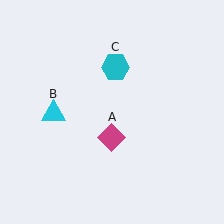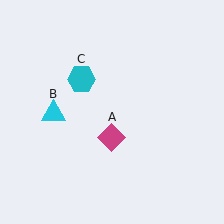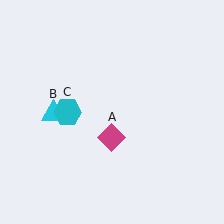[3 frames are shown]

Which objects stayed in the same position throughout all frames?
Magenta diamond (object A) and cyan triangle (object B) remained stationary.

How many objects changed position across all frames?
1 object changed position: cyan hexagon (object C).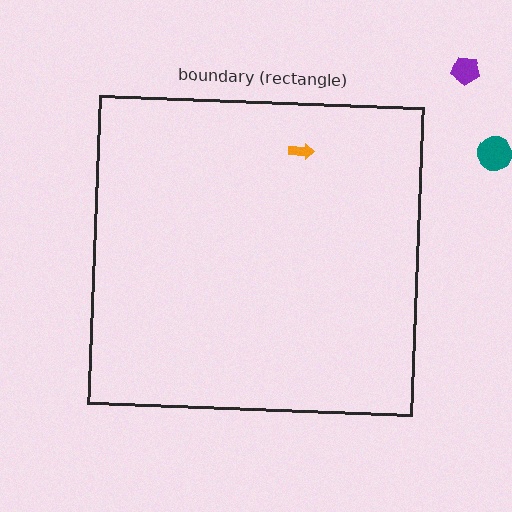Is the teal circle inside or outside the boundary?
Outside.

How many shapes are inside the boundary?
1 inside, 2 outside.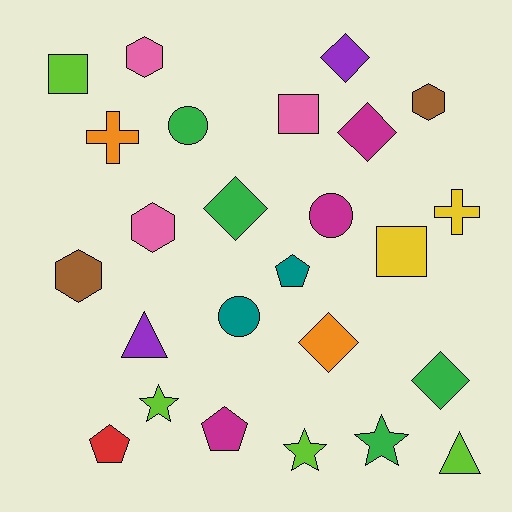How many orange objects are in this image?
There are 2 orange objects.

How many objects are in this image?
There are 25 objects.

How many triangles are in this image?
There are 2 triangles.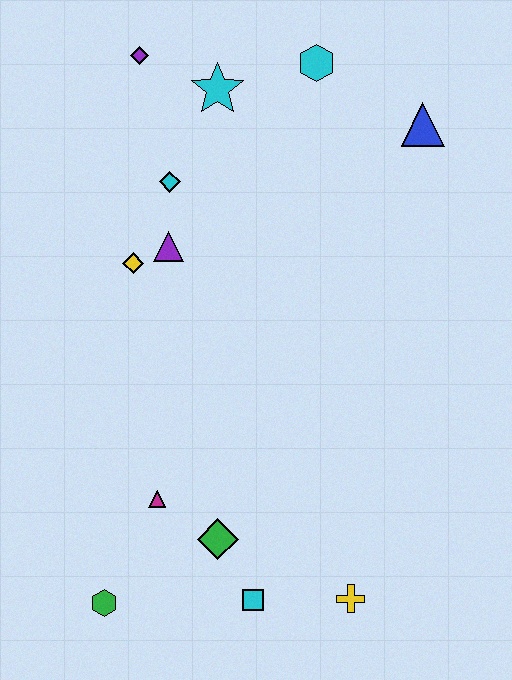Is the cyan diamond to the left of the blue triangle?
Yes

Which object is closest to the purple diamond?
The cyan star is closest to the purple diamond.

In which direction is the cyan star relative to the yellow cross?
The cyan star is above the yellow cross.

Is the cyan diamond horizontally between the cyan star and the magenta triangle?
Yes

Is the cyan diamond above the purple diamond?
No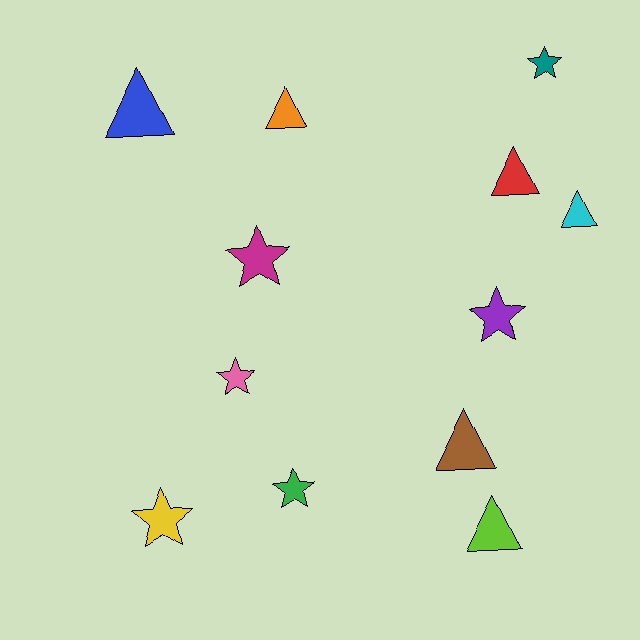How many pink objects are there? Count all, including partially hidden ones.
There is 1 pink object.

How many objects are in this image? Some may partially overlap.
There are 12 objects.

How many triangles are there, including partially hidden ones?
There are 6 triangles.